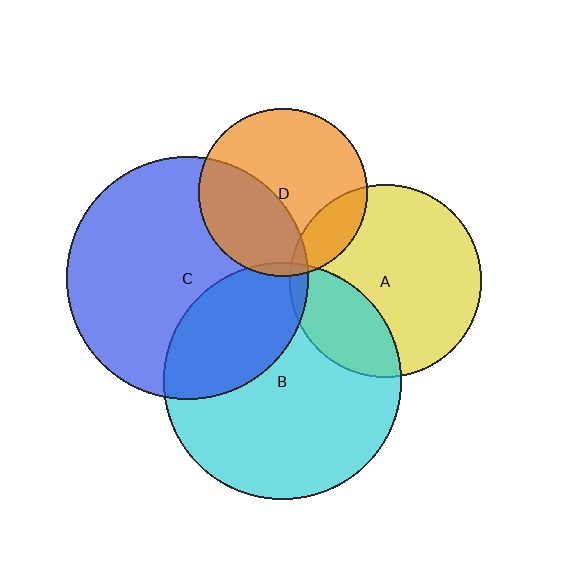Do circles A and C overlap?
Yes.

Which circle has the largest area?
Circle C (blue).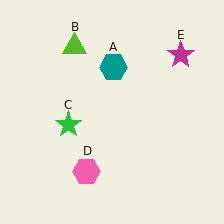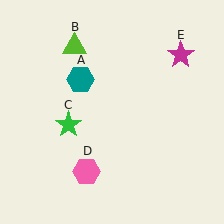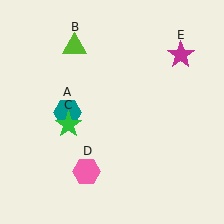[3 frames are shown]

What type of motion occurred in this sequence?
The teal hexagon (object A) rotated counterclockwise around the center of the scene.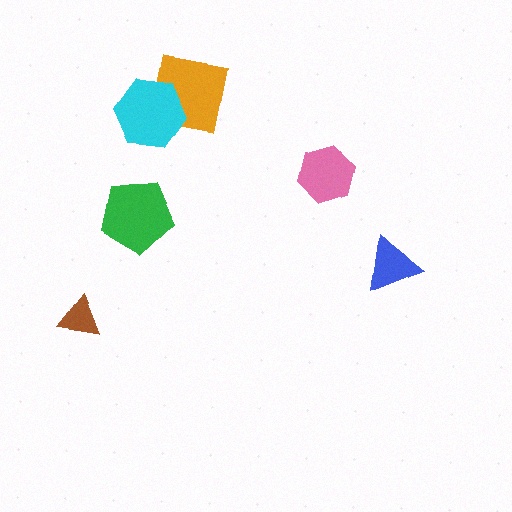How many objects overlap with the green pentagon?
0 objects overlap with the green pentagon.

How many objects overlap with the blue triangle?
0 objects overlap with the blue triangle.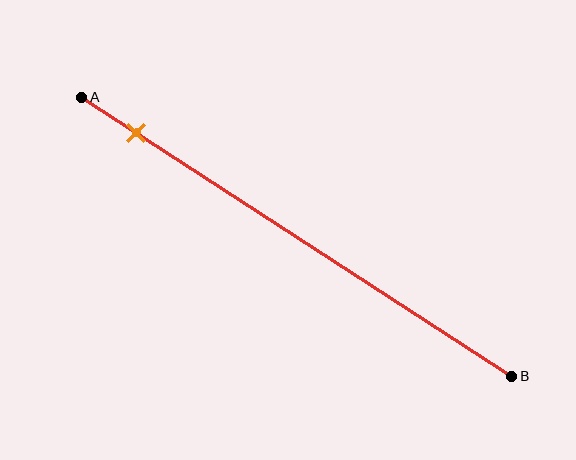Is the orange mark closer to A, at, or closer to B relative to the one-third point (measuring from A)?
The orange mark is closer to point A than the one-third point of segment AB.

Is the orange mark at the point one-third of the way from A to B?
No, the mark is at about 15% from A, not at the 33% one-third point.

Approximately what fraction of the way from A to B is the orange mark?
The orange mark is approximately 15% of the way from A to B.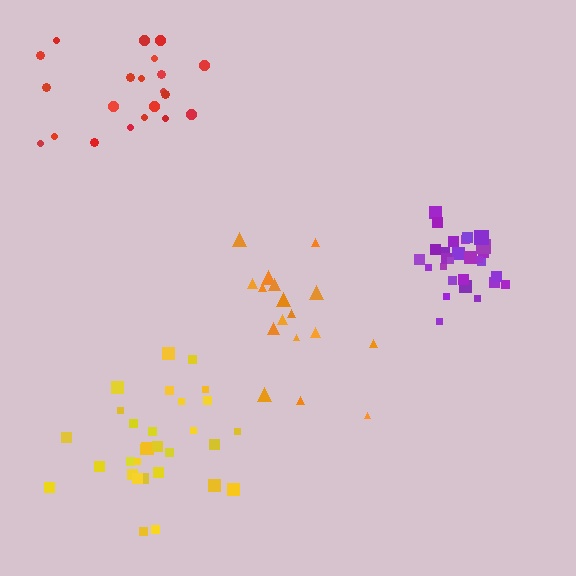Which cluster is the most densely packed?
Purple.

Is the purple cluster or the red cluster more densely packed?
Purple.